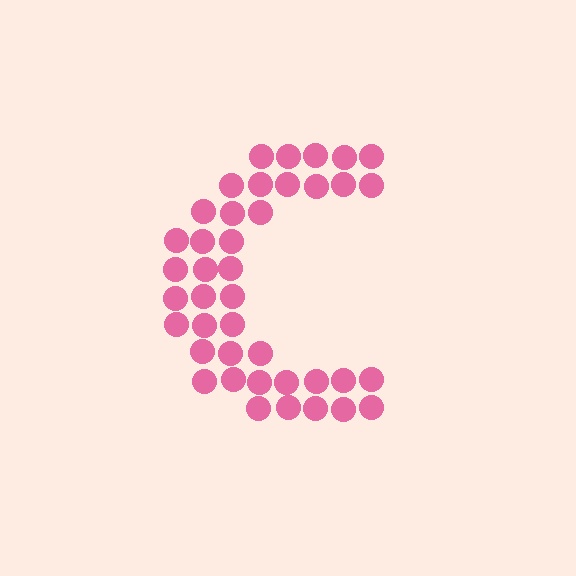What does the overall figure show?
The overall figure shows the letter C.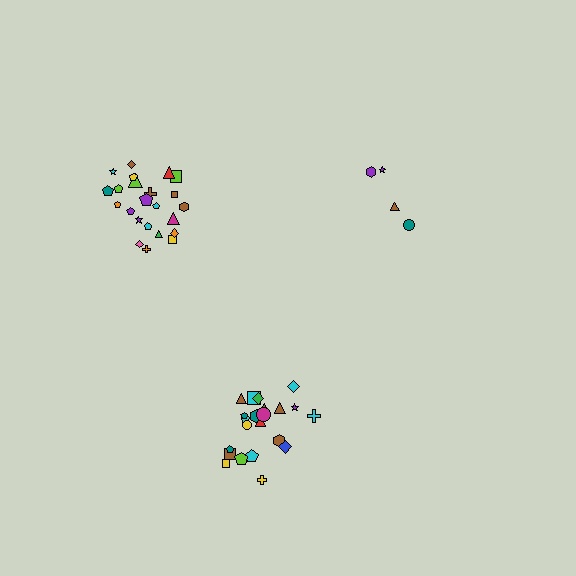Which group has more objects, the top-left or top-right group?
The top-left group.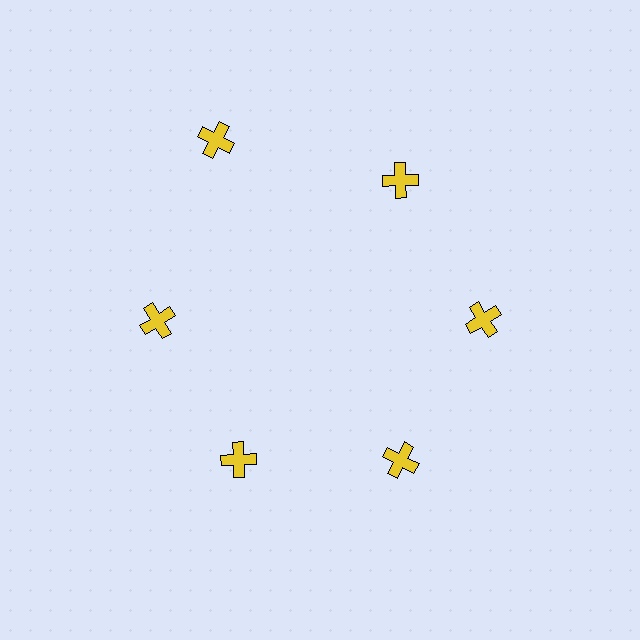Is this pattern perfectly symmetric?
No. The 6 yellow crosses are arranged in a ring, but one element near the 11 o'clock position is pushed outward from the center, breaking the 6-fold rotational symmetry.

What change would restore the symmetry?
The symmetry would be restored by moving it inward, back onto the ring so that all 6 crosses sit at equal angles and equal distance from the center.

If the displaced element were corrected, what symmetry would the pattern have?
It would have 6-fold rotational symmetry — the pattern would map onto itself every 60 degrees.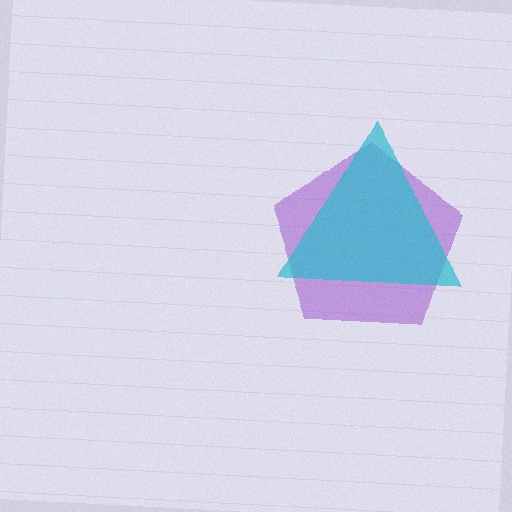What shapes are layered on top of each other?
The layered shapes are: a purple pentagon, a cyan triangle.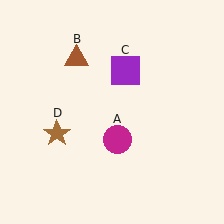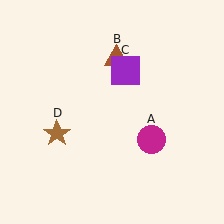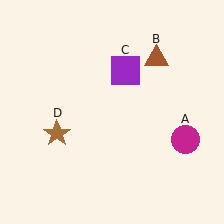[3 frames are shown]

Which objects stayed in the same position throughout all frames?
Purple square (object C) and brown star (object D) remained stationary.